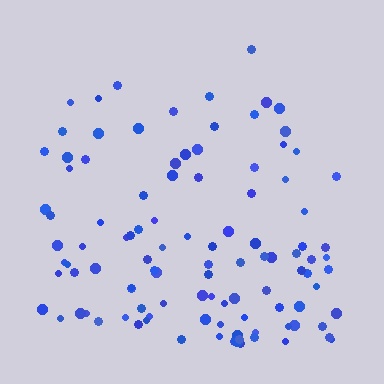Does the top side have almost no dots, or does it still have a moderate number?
Still a moderate number, just noticeably fewer than the bottom.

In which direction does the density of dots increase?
From top to bottom, with the bottom side densest.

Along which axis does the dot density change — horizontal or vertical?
Vertical.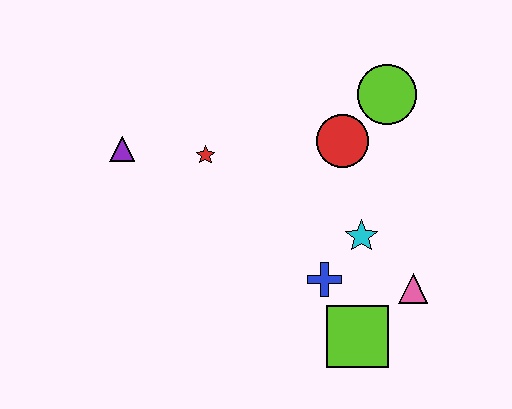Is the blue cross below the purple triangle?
Yes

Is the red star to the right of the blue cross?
No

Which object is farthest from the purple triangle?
The pink triangle is farthest from the purple triangle.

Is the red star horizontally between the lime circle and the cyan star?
No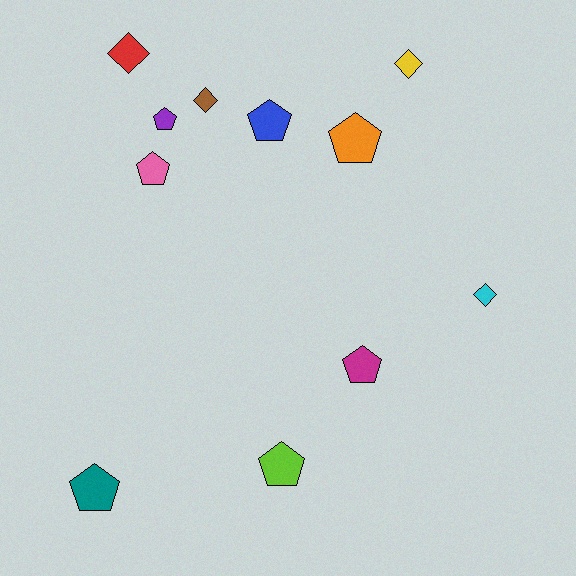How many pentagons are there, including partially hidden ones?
There are 7 pentagons.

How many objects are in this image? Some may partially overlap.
There are 11 objects.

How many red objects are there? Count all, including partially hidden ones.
There is 1 red object.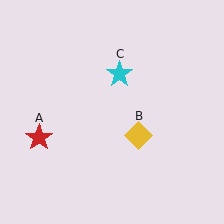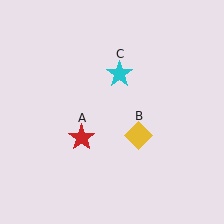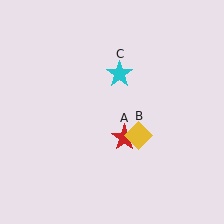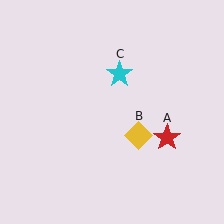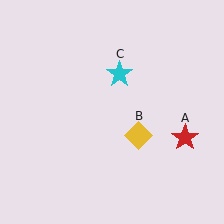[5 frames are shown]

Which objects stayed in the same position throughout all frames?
Yellow diamond (object B) and cyan star (object C) remained stationary.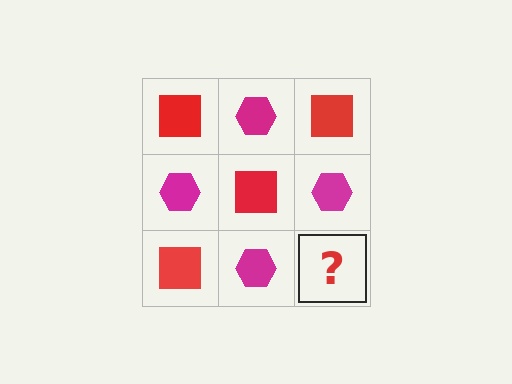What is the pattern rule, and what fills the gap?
The rule is that it alternates red square and magenta hexagon in a checkerboard pattern. The gap should be filled with a red square.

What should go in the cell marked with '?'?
The missing cell should contain a red square.